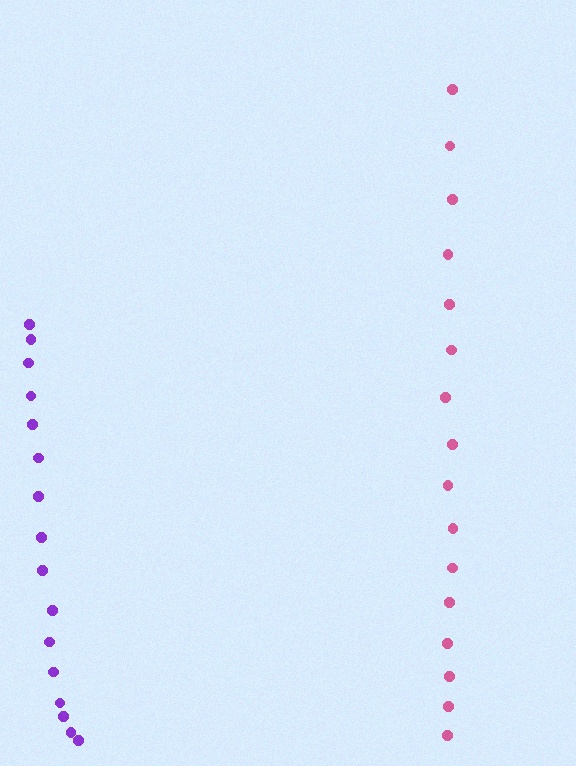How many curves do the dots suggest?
There are 2 distinct paths.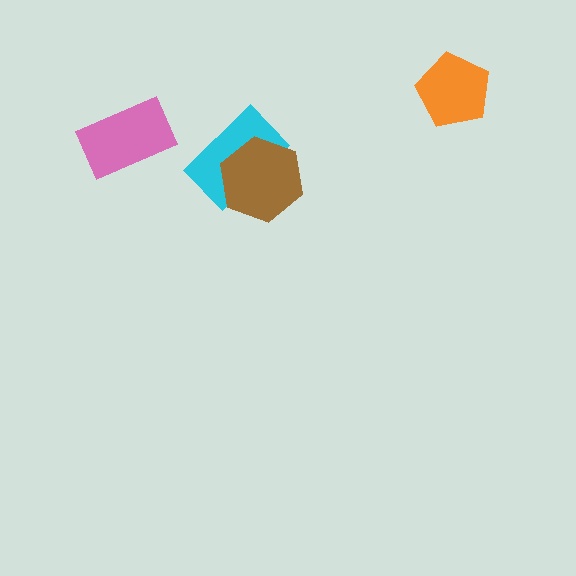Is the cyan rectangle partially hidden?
Yes, it is partially covered by another shape.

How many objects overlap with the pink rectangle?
0 objects overlap with the pink rectangle.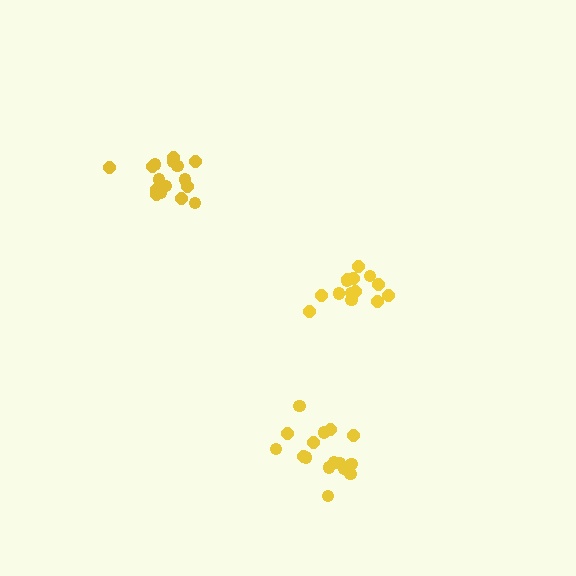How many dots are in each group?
Group 1: 16 dots, Group 2: 14 dots, Group 3: 16 dots (46 total).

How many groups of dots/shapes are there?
There are 3 groups.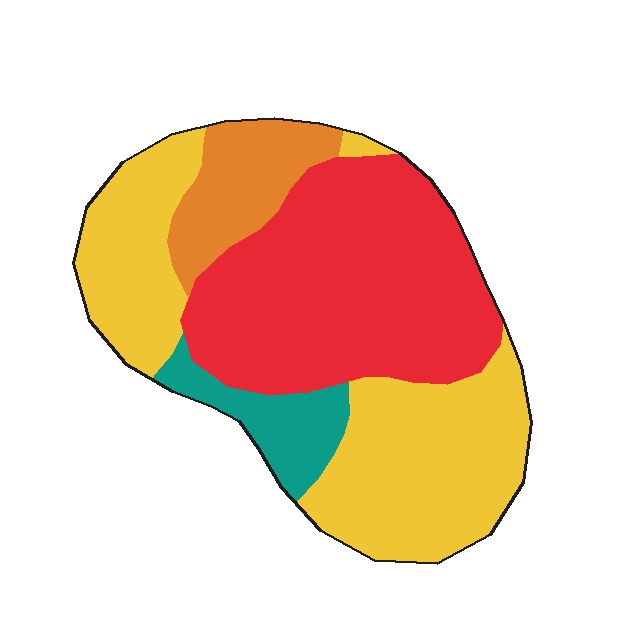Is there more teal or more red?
Red.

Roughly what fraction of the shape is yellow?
Yellow covers 40% of the shape.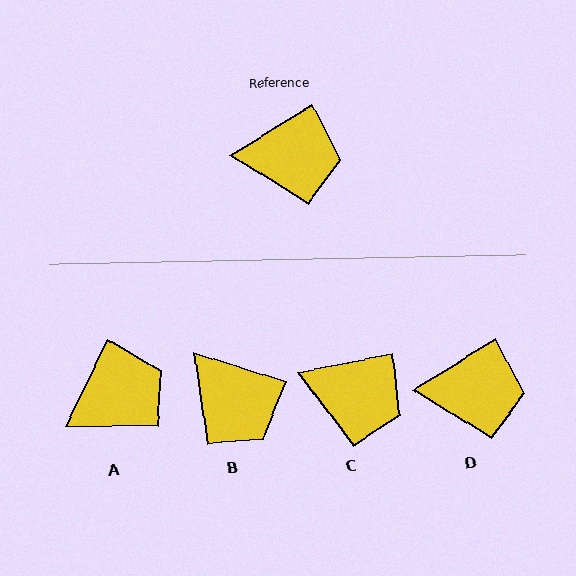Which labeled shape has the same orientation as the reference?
D.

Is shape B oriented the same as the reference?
No, it is off by about 50 degrees.